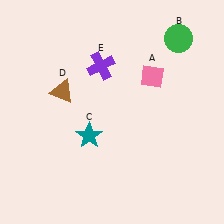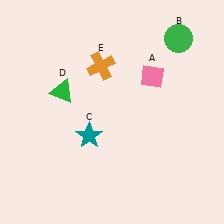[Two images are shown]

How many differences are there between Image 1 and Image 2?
There are 2 differences between the two images.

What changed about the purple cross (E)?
In Image 1, E is purple. In Image 2, it changed to orange.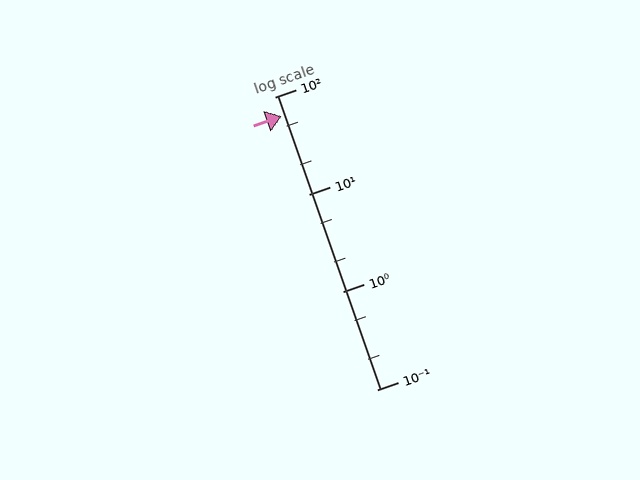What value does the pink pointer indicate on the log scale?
The pointer indicates approximately 63.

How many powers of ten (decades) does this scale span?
The scale spans 3 decades, from 0.1 to 100.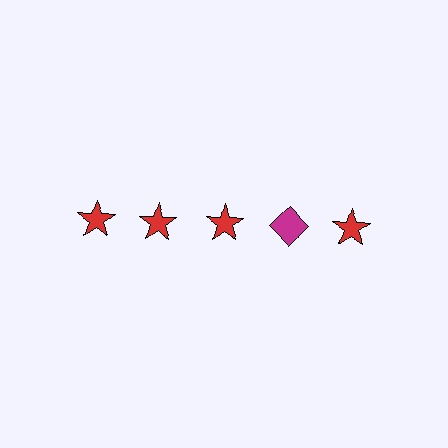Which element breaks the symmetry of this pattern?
The magenta diamond in the top row, second from right column breaks the symmetry. All other shapes are red stars.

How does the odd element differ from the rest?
It differs in both color (magenta instead of red) and shape (diamond instead of star).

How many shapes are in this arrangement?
There are 5 shapes arranged in a grid pattern.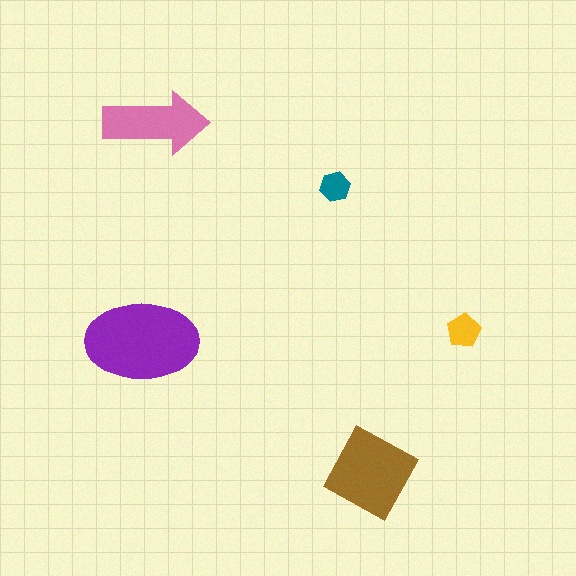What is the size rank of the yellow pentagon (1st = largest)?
4th.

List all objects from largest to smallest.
The purple ellipse, the brown square, the pink arrow, the yellow pentagon, the teal hexagon.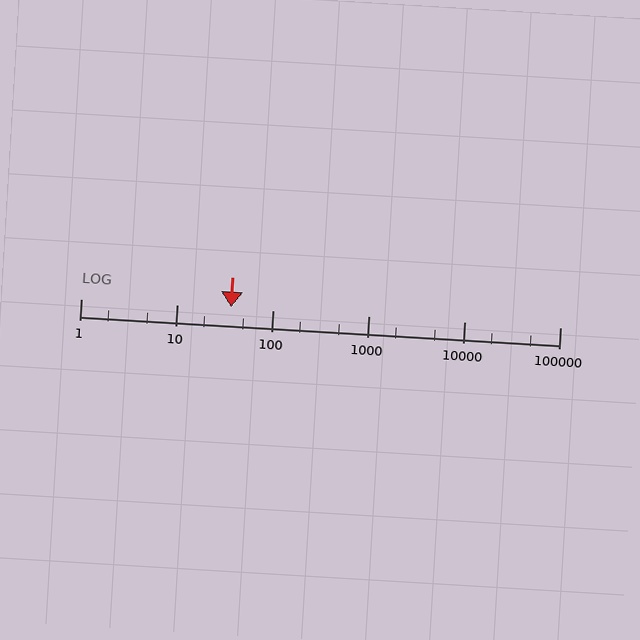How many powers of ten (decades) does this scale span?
The scale spans 5 decades, from 1 to 100000.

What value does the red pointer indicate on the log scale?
The pointer indicates approximately 37.